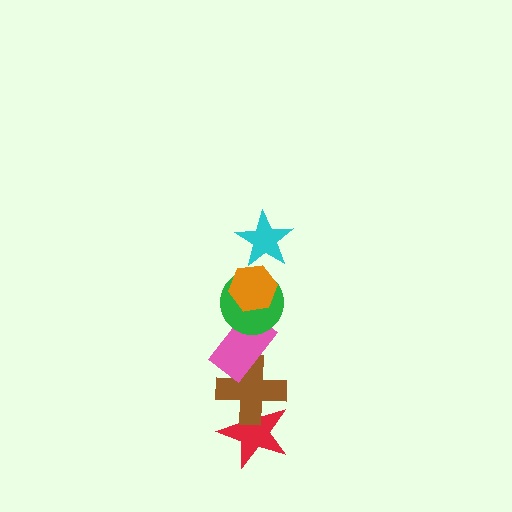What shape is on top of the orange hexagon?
The cyan star is on top of the orange hexagon.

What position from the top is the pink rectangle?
The pink rectangle is 4th from the top.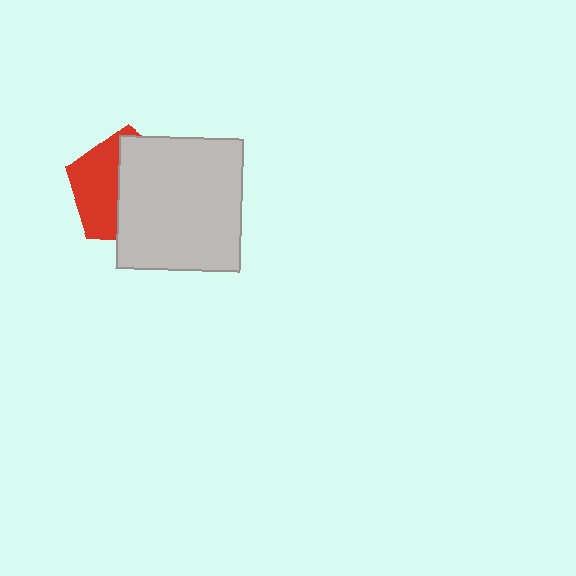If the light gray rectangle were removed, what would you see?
You would see the complete red pentagon.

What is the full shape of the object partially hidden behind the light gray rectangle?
The partially hidden object is a red pentagon.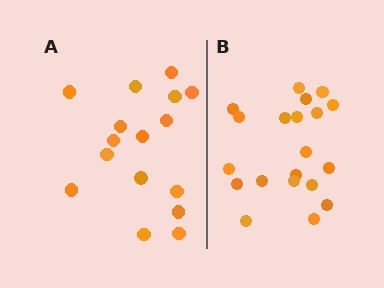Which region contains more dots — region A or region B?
Region B (the right region) has more dots.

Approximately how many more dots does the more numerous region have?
Region B has about 4 more dots than region A.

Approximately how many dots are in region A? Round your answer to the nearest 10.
About 20 dots. (The exact count is 16, which rounds to 20.)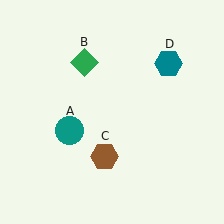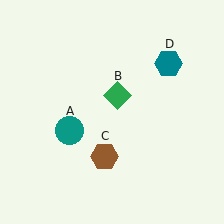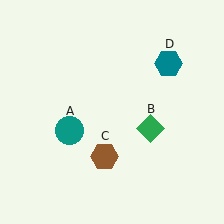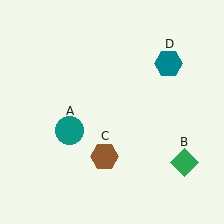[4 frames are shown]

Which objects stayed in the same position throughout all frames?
Teal circle (object A) and brown hexagon (object C) and teal hexagon (object D) remained stationary.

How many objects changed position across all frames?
1 object changed position: green diamond (object B).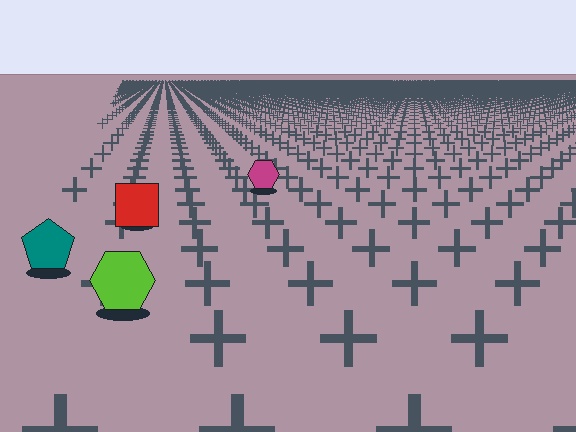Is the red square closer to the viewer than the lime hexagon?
No. The lime hexagon is closer — you can tell from the texture gradient: the ground texture is coarser near it.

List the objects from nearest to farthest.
From nearest to farthest: the lime hexagon, the teal pentagon, the red square, the magenta hexagon.